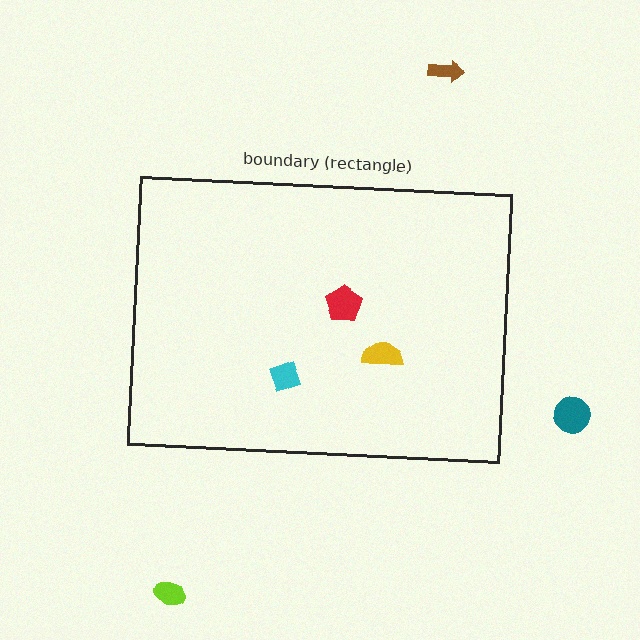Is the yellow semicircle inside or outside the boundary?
Inside.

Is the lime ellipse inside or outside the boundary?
Outside.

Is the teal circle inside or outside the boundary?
Outside.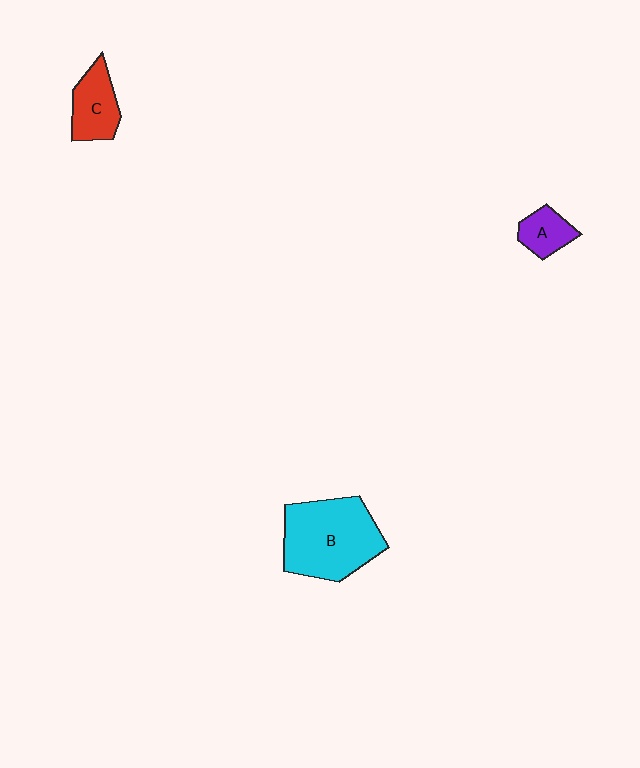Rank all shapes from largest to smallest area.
From largest to smallest: B (cyan), C (red), A (purple).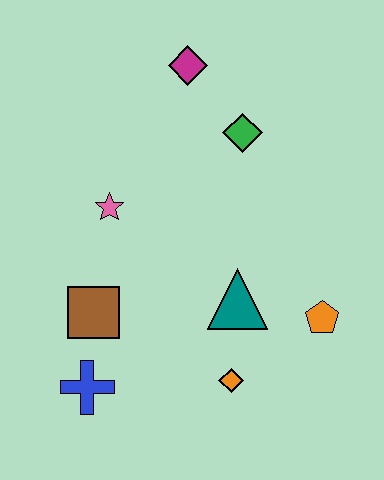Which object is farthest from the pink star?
The orange pentagon is farthest from the pink star.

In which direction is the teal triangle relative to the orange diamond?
The teal triangle is above the orange diamond.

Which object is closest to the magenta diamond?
The green diamond is closest to the magenta diamond.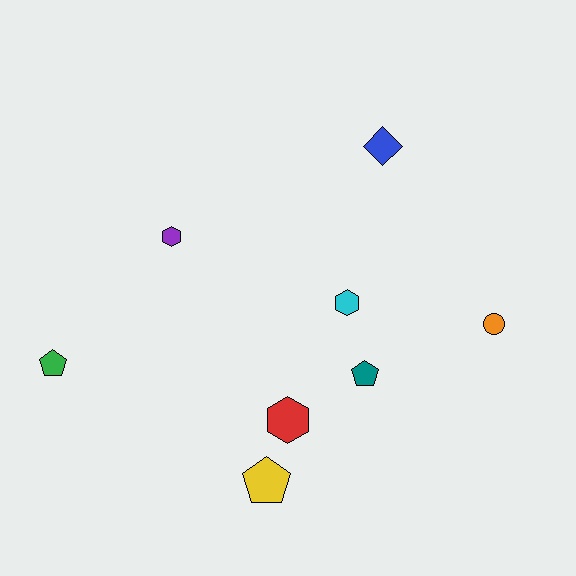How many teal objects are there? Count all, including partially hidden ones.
There is 1 teal object.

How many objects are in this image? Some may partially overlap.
There are 8 objects.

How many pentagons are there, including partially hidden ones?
There are 3 pentagons.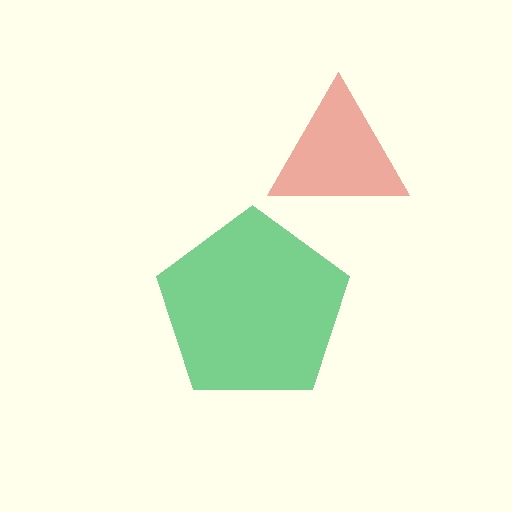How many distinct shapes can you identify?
There are 2 distinct shapes: a green pentagon, a red triangle.